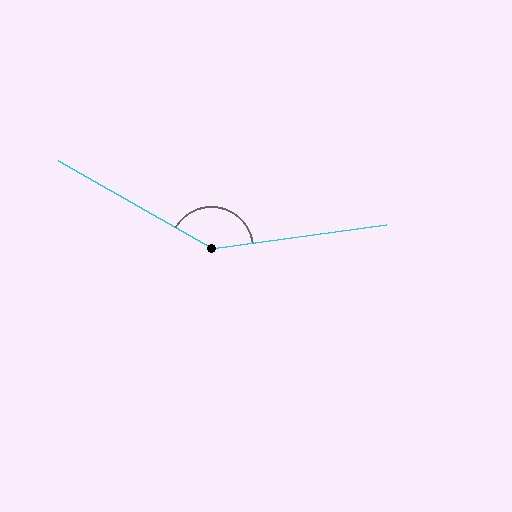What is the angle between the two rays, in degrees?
Approximately 142 degrees.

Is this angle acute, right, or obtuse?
It is obtuse.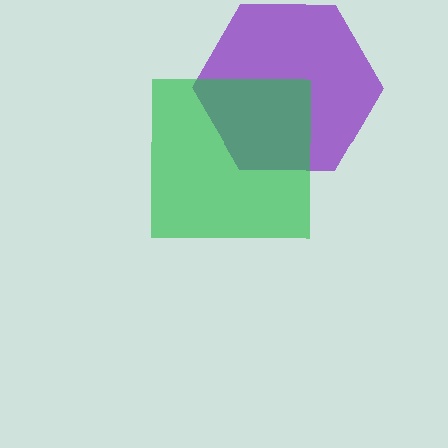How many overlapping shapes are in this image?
There are 2 overlapping shapes in the image.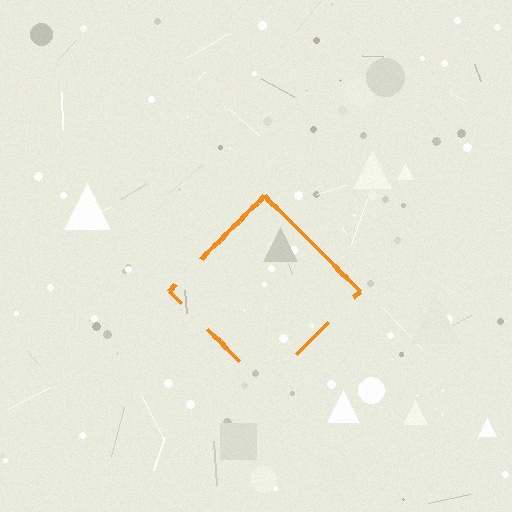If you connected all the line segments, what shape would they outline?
They would outline a diamond.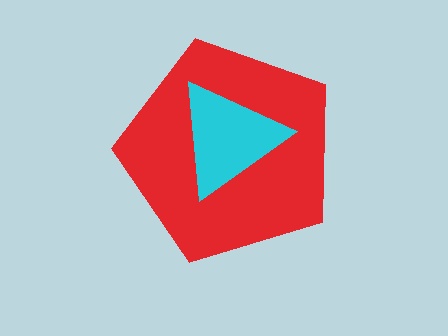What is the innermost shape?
The cyan triangle.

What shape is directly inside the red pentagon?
The cyan triangle.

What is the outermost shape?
The red pentagon.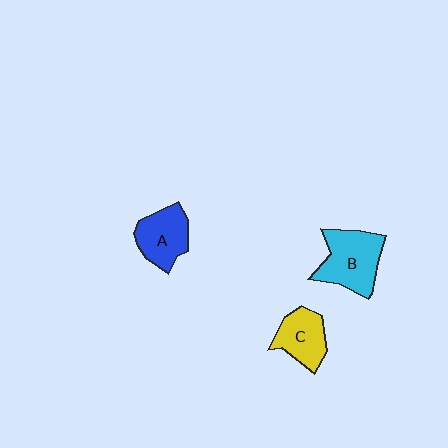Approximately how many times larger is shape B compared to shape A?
Approximately 1.3 times.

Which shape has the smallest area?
Shape C (yellow).